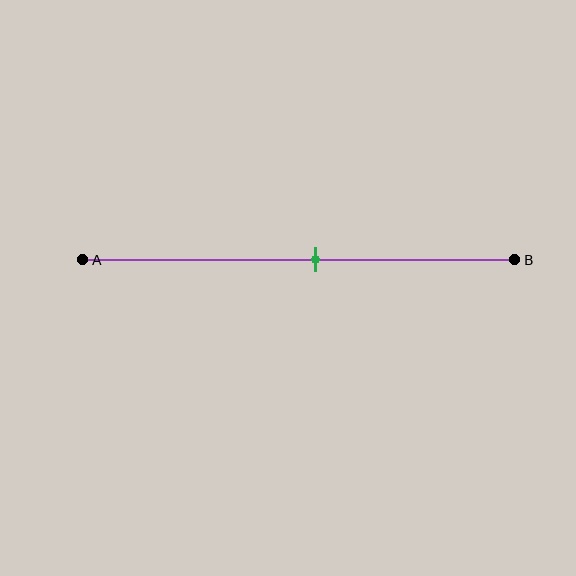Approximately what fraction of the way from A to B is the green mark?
The green mark is approximately 55% of the way from A to B.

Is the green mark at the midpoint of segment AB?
No, the mark is at about 55% from A, not at the 50% midpoint.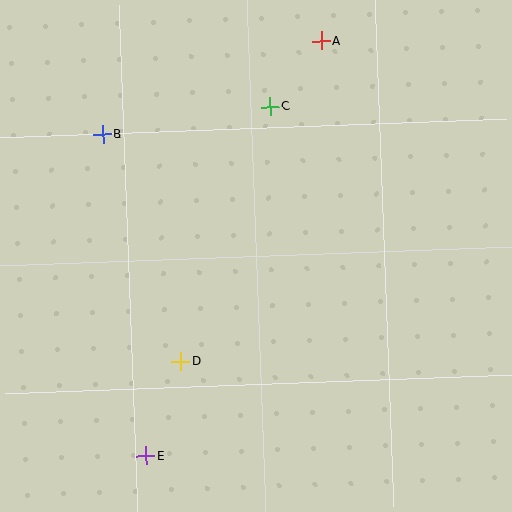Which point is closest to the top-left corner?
Point B is closest to the top-left corner.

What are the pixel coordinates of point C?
Point C is at (270, 107).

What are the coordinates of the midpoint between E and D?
The midpoint between E and D is at (163, 409).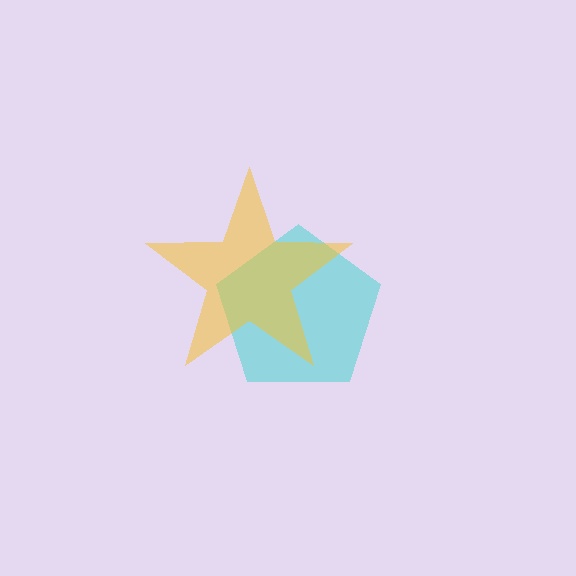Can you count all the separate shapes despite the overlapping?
Yes, there are 2 separate shapes.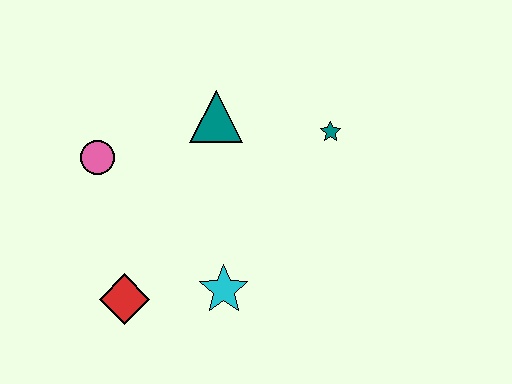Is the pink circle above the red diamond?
Yes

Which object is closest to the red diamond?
The cyan star is closest to the red diamond.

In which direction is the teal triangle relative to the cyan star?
The teal triangle is above the cyan star.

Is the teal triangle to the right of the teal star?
No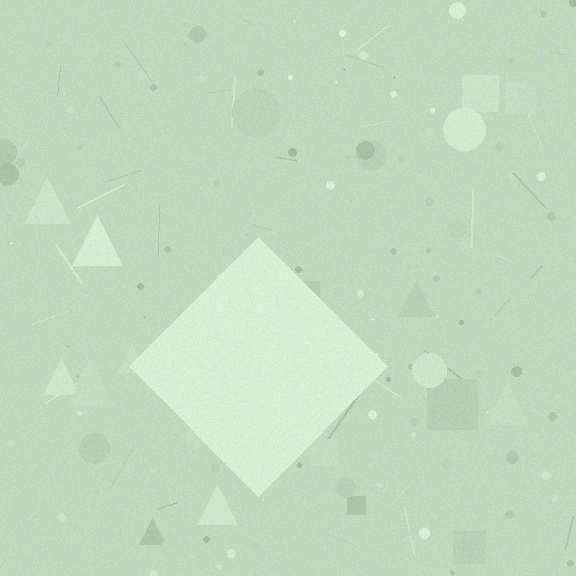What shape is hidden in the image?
A diamond is hidden in the image.